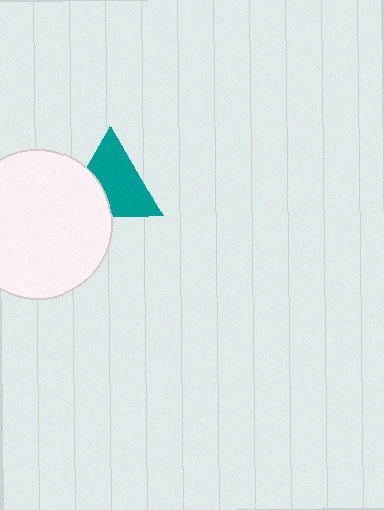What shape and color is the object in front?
The object in front is a white circle.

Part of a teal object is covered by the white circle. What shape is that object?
It is a triangle.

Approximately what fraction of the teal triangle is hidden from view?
Roughly 32% of the teal triangle is hidden behind the white circle.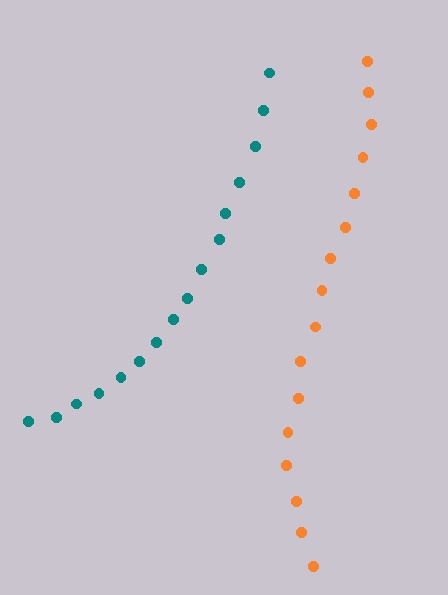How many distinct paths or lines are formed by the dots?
There are 2 distinct paths.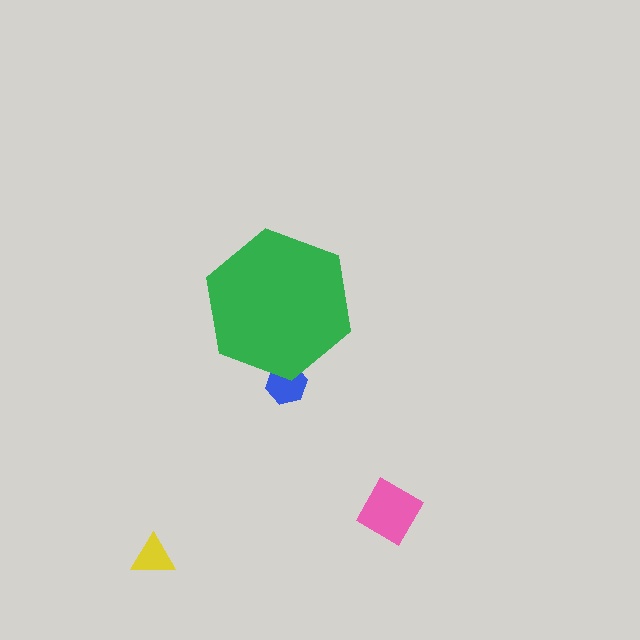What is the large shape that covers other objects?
A green hexagon.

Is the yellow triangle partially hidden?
No, the yellow triangle is fully visible.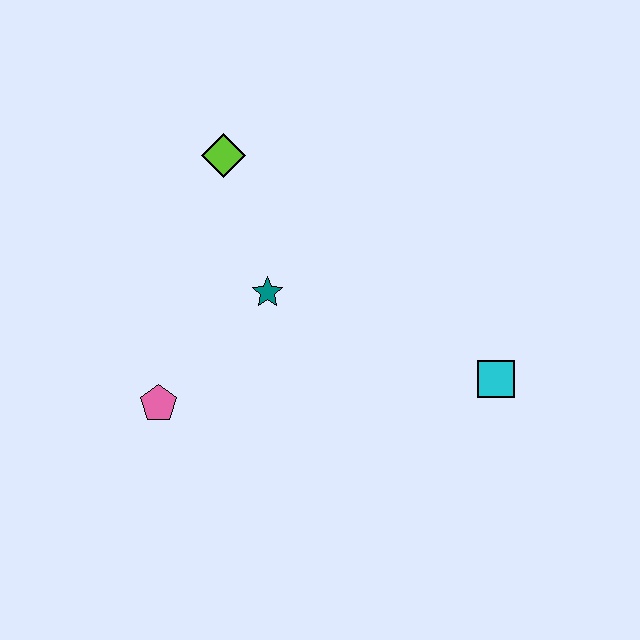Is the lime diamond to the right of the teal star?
No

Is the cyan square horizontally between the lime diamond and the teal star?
No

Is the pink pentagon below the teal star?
Yes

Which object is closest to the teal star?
The lime diamond is closest to the teal star.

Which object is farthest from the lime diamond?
The cyan square is farthest from the lime diamond.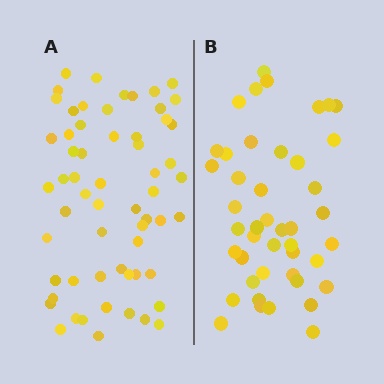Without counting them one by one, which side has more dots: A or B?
Region A (the left region) has more dots.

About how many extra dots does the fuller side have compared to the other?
Region A has approximately 15 more dots than region B.